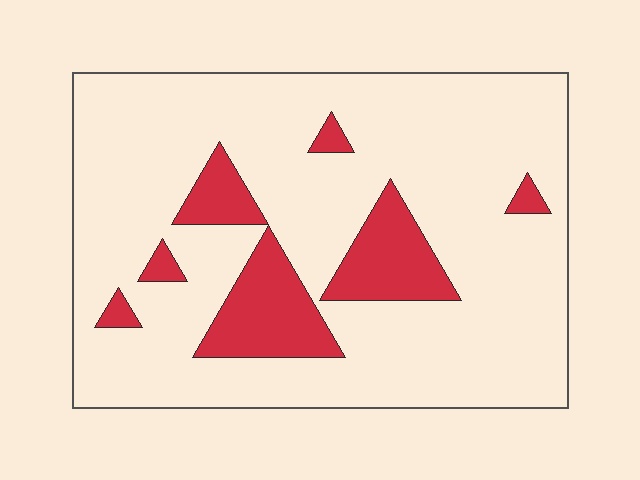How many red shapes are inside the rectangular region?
7.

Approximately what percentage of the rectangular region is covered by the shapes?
Approximately 15%.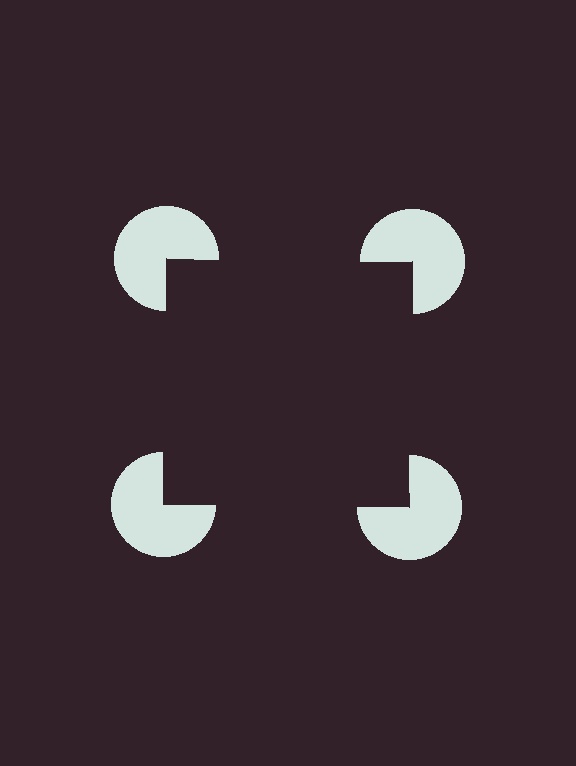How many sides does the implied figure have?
4 sides.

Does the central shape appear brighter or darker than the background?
It typically appears slightly darker than the background, even though no actual brightness change is drawn.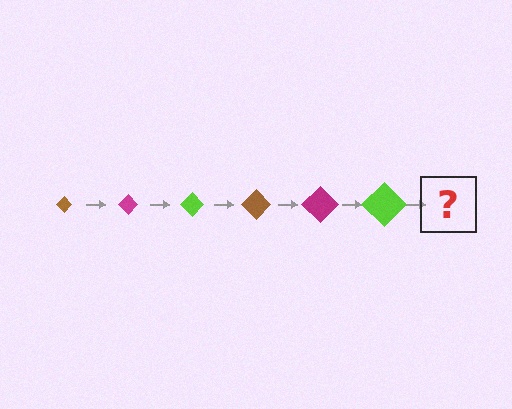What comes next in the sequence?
The next element should be a brown diamond, larger than the previous one.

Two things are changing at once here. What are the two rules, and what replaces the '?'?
The two rules are that the diamond grows larger each step and the color cycles through brown, magenta, and lime. The '?' should be a brown diamond, larger than the previous one.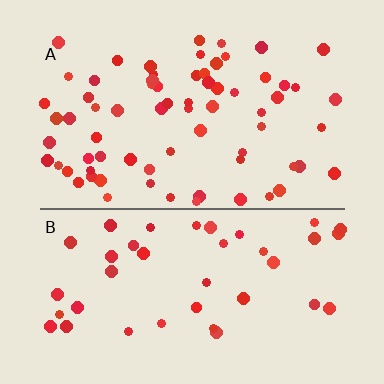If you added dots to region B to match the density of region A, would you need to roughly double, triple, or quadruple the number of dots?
Approximately double.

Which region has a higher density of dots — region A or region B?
A (the top).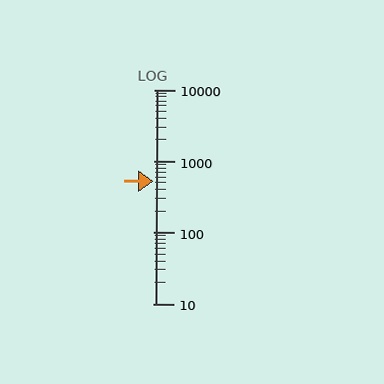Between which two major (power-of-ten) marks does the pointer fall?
The pointer is between 100 and 1000.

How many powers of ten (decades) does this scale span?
The scale spans 3 decades, from 10 to 10000.